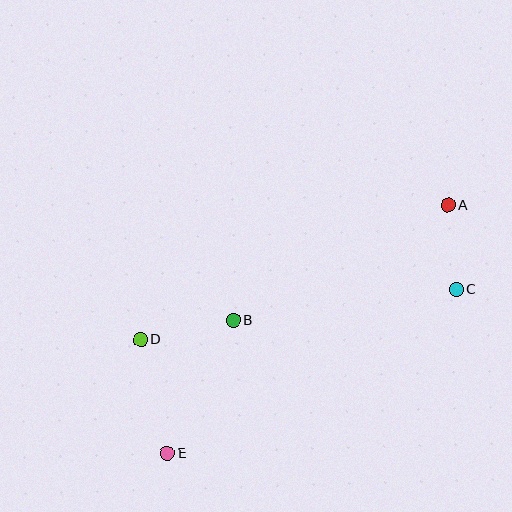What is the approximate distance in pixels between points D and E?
The distance between D and E is approximately 117 pixels.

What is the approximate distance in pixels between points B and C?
The distance between B and C is approximately 226 pixels.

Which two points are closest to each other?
Points A and C are closest to each other.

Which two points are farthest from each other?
Points A and E are farthest from each other.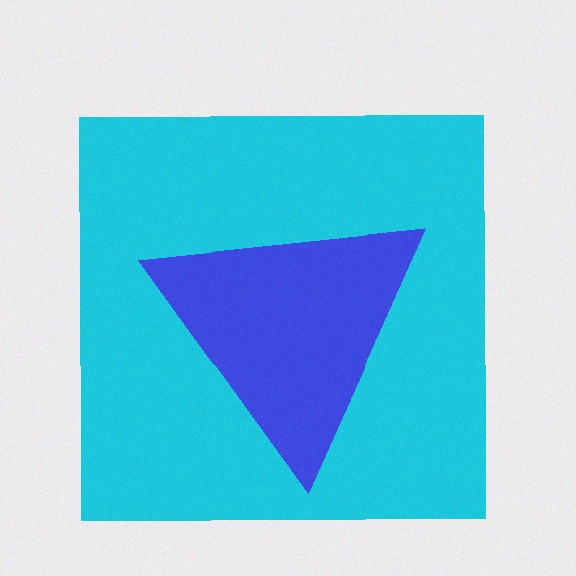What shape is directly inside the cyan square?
The blue triangle.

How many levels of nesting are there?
2.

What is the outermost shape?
The cyan square.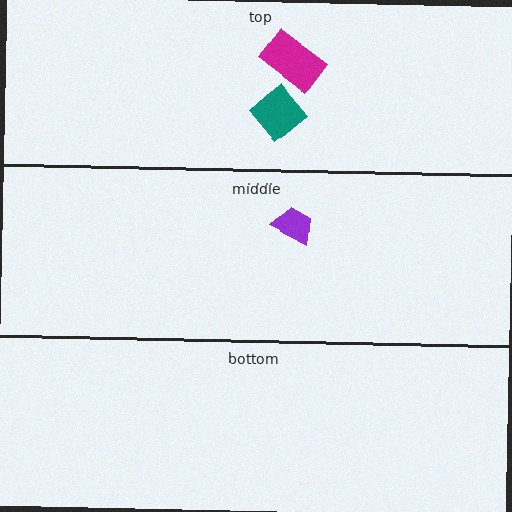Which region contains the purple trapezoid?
The middle region.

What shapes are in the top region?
The teal diamond, the magenta rectangle.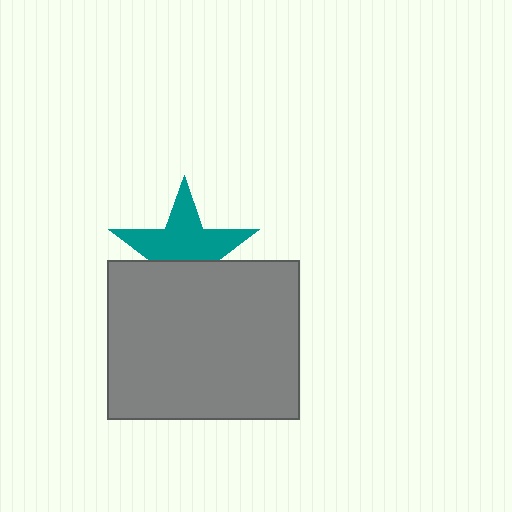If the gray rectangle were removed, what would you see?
You would see the complete teal star.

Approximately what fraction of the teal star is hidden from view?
Roughly 41% of the teal star is hidden behind the gray rectangle.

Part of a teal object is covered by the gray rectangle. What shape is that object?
It is a star.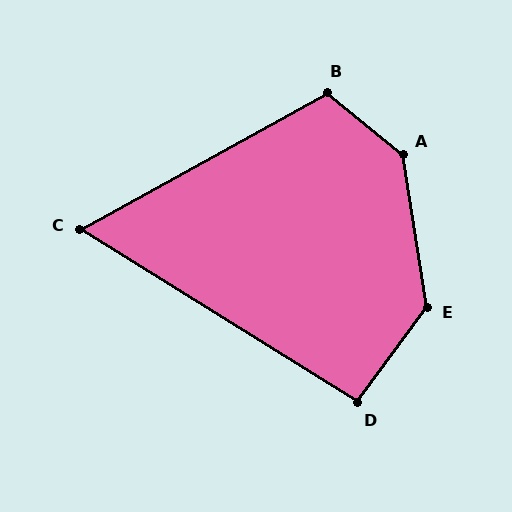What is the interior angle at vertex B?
Approximately 112 degrees (obtuse).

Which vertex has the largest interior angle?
A, at approximately 138 degrees.